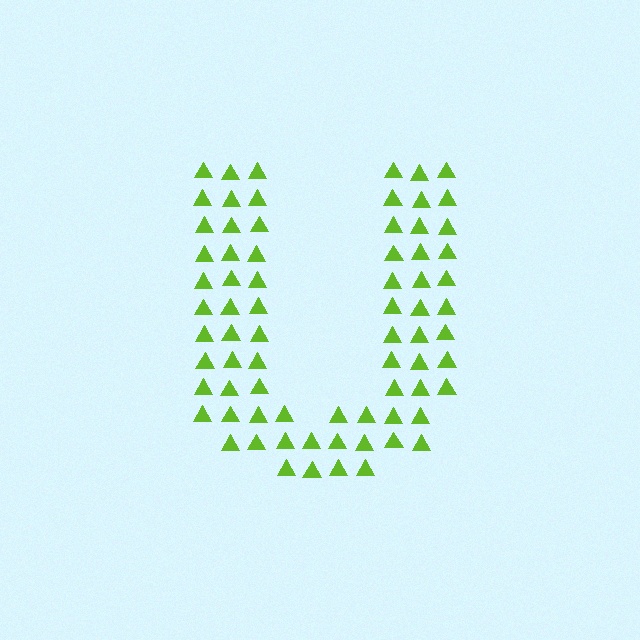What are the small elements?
The small elements are triangles.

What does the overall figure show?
The overall figure shows the letter U.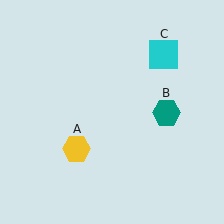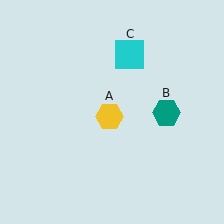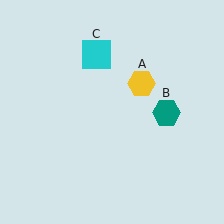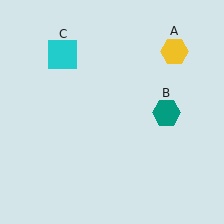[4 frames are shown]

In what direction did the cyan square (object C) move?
The cyan square (object C) moved left.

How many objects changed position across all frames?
2 objects changed position: yellow hexagon (object A), cyan square (object C).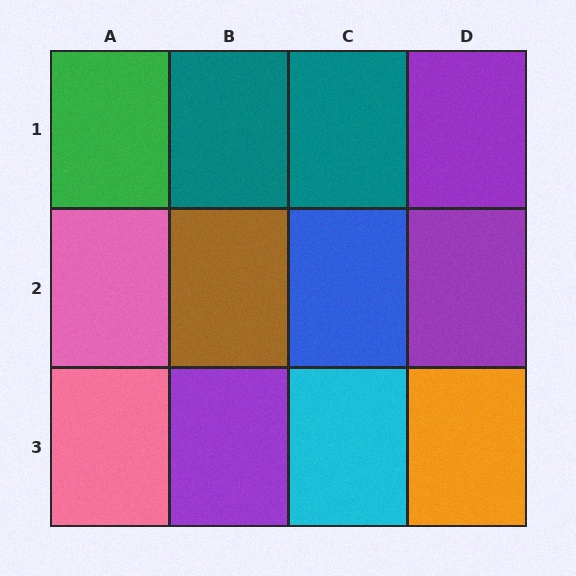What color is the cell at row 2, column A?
Pink.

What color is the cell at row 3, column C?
Cyan.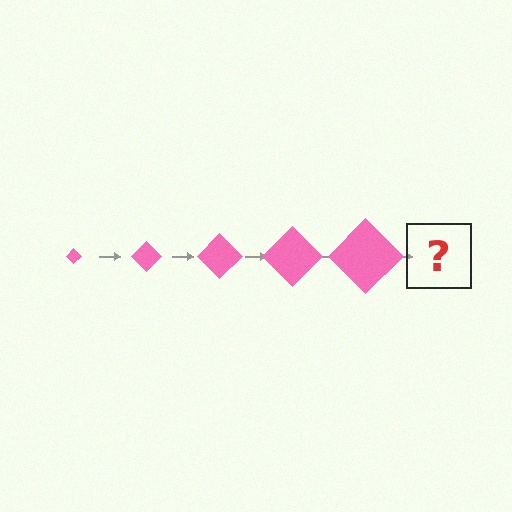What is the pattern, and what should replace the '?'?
The pattern is that the diamond gets progressively larger each step. The '?' should be a pink diamond, larger than the previous one.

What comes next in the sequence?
The next element should be a pink diamond, larger than the previous one.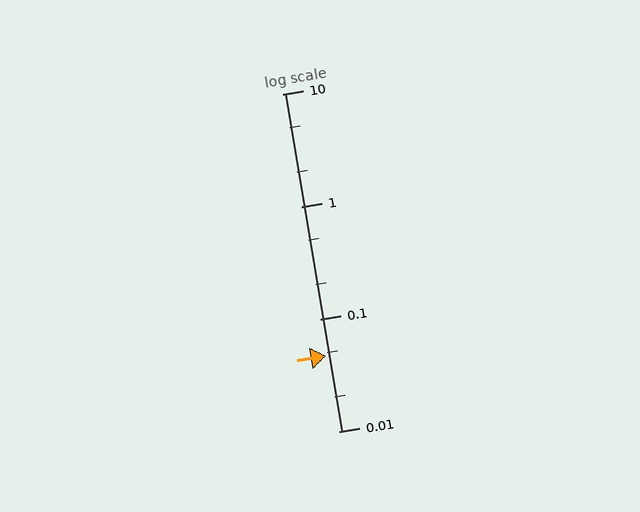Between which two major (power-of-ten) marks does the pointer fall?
The pointer is between 0.01 and 0.1.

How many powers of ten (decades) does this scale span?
The scale spans 3 decades, from 0.01 to 10.